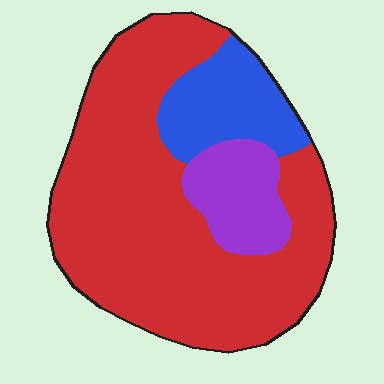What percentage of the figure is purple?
Purple takes up about one eighth (1/8) of the figure.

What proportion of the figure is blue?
Blue takes up about one sixth (1/6) of the figure.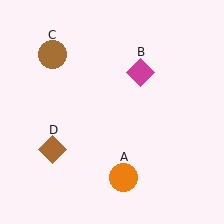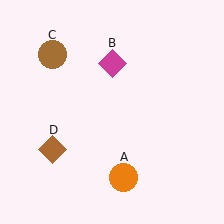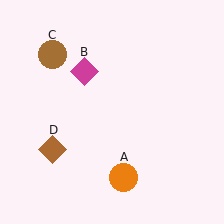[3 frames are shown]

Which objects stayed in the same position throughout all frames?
Orange circle (object A) and brown circle (object C) and brown diamond (object D) remained stationary.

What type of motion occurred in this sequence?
The magenta diamond (object B) rotated counterclockwise around the center of the scene.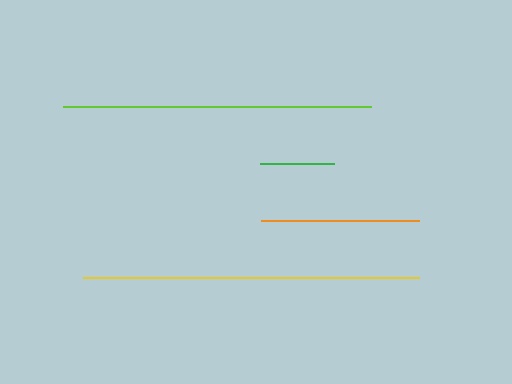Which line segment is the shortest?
The green line is the shortest at approximately 73 pixels.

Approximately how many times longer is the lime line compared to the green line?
The lime line is approximately 4.2 times the length of the green line.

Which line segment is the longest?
The yellow line is the longest at approximately 336 pixels.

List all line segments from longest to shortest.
From longest to shortest: yellow, lime, orange, green.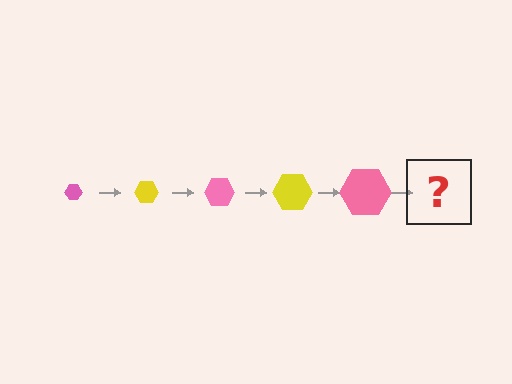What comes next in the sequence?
The next element should be a yellow hexagon, larger than the previous one.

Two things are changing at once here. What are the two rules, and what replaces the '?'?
The two rules are that the hexagon grows larger each step and the color cycles through pink and yellow. The '?' should be a yellow hexagon, larger than the previous one.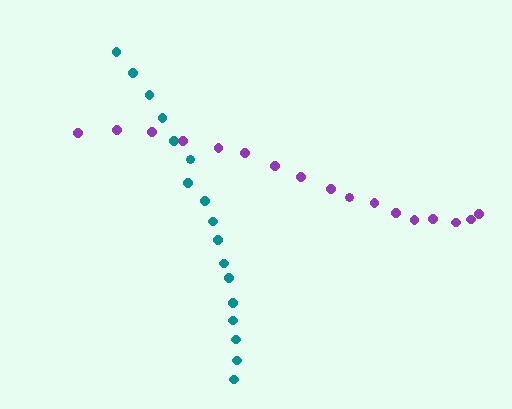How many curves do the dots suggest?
There are 2 distinct paths.